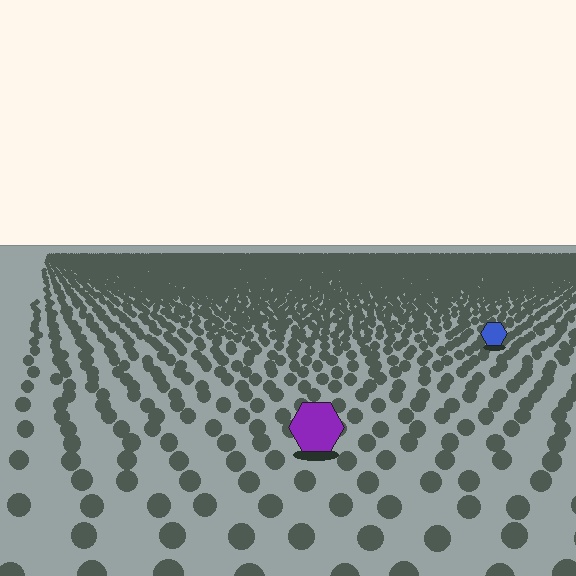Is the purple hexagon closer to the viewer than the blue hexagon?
Yes. The purple hexagon is closer — you can tell from the texture gradient: the ground texture is coarser near it.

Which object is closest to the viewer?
The purple hexagon is closest. The texture marks near it are larger and more spread out.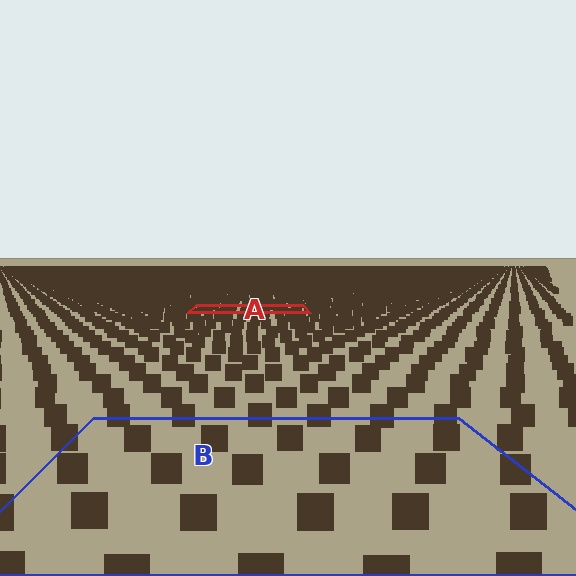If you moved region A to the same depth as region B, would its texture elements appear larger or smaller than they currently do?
They would appear larger. At a closer depth, the same texture elements are projected at a bigger on-screen size.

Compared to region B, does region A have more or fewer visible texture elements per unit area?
Region A has more texture elements per unit area — they are packed more densely because it is farther away.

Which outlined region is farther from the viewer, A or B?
Region A is farther from the viewer — the texture elements inside it appear smaller and more densely packed.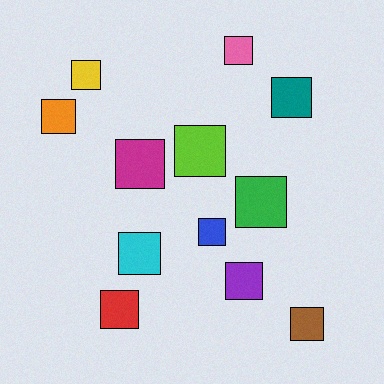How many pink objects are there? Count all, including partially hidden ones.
There is 1 pink object.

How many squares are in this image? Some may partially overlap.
There are 12 squares.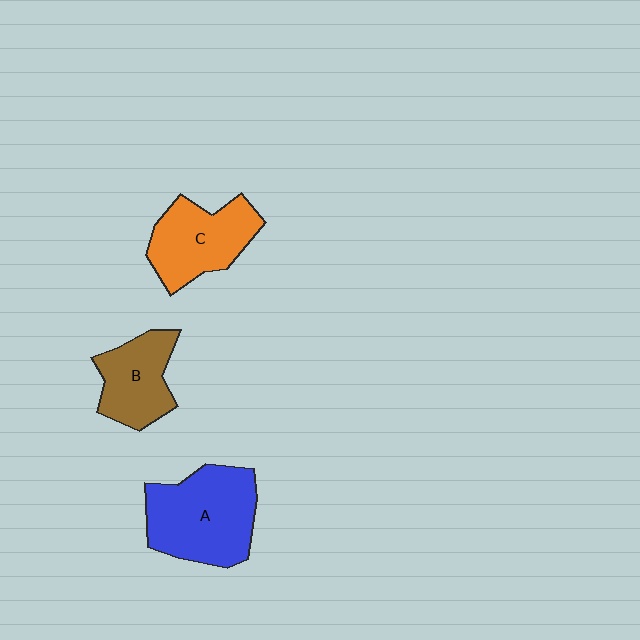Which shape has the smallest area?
Shape B (brown).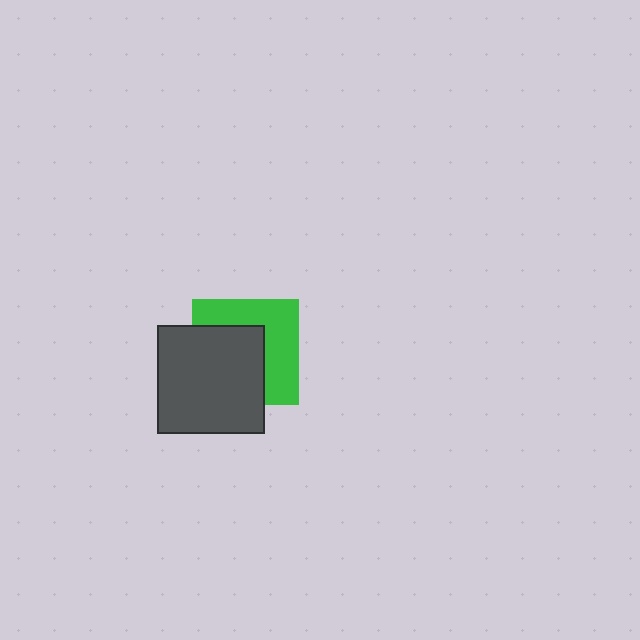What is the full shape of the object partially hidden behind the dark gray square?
The partially hidden object is a green square.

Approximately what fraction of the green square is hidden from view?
Roughly 52% of the green square is hidden behind the dark gray square.